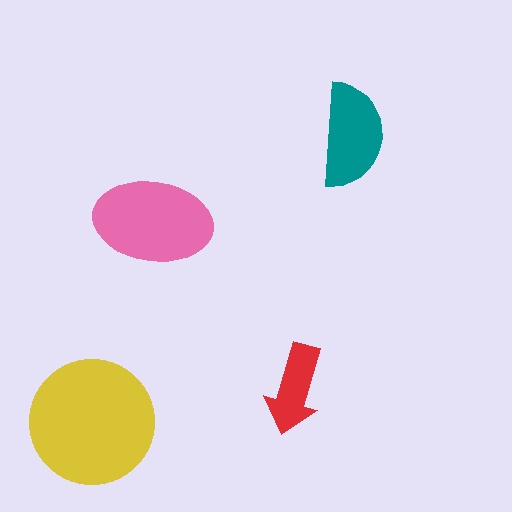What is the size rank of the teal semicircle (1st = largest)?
3rd.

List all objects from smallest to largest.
The red arrow, the teal semicircle, the pink ellipse, the yellow circle.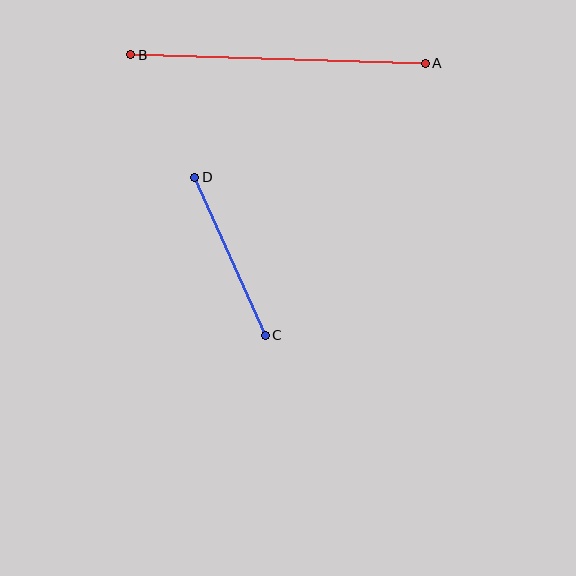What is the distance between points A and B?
The distance is approximately 295 pixels.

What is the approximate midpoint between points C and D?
The midpoint is at approximately (230, 256) pixels.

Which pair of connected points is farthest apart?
Points A and B are farthest apart.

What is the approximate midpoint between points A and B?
The midpoint is at approximately (278, 59) pixels.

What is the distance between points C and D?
The distance is approximately 173 pixels.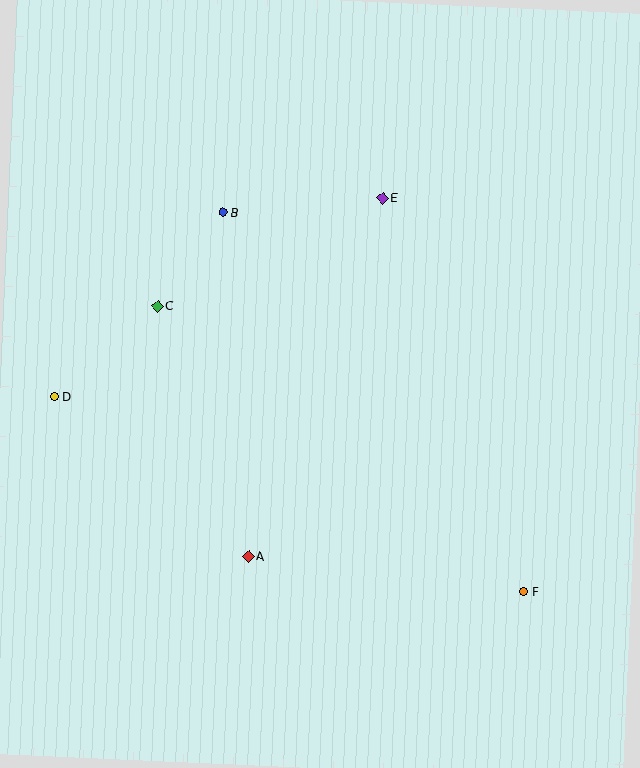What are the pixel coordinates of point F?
Point F is at (524, 591).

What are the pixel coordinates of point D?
Point D is at (54, 397).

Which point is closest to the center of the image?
Point C at (158, 306) is closest to the center.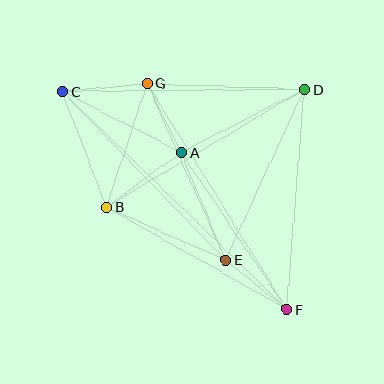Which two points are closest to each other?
Points A and G are closest to each other.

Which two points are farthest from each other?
Points C and F are farthest from each other.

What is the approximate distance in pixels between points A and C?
The distance between A and C is approximately 134 pixels.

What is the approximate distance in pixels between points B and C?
The distance between B and C is approximately 124 pixels.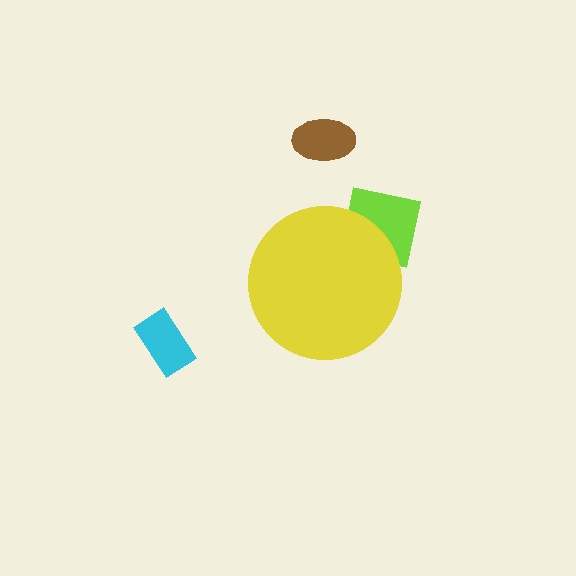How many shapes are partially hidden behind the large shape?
1 shape is partially hidden.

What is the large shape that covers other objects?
A yellow circle.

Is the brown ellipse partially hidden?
No, the brown ellipse is fully visible.